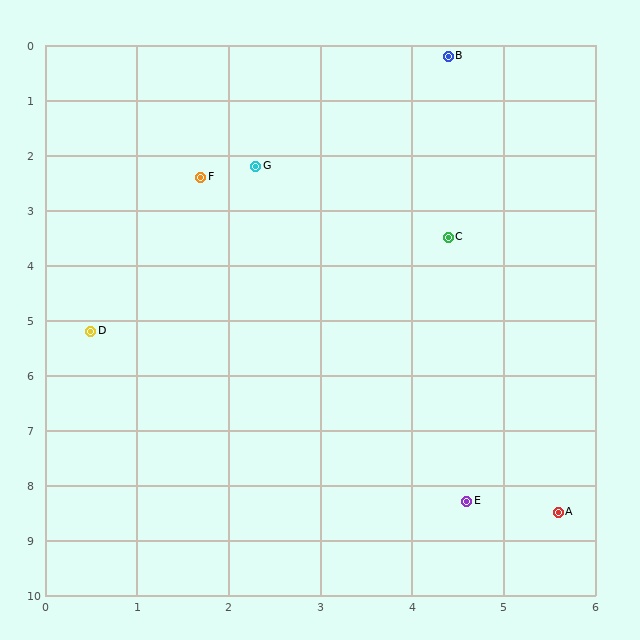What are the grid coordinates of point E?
Point E is at approximately (4.6, 8.3).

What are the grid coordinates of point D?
Point D is at approximately (0.5, 5.2).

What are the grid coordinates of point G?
Point G is at approximately (2.3, 2.2).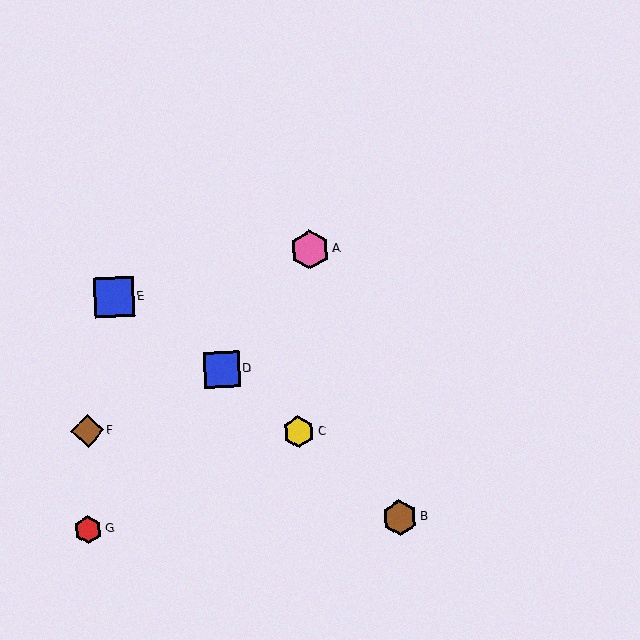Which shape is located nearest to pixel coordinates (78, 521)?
The red hexagon (labeled G) at (88, 530) is nearest to that location.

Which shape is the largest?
The blue square (labeled E) is the largest.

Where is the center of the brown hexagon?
The center of the brown hexagon is at (400, 518).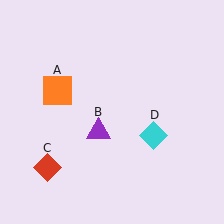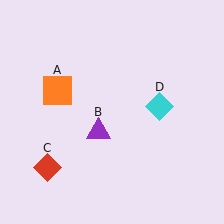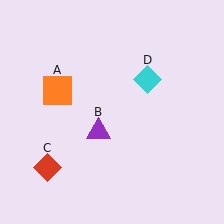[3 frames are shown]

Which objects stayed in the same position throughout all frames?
Orange square (object A) and purple triangle (object B) and red diamond (object C) remained stationary.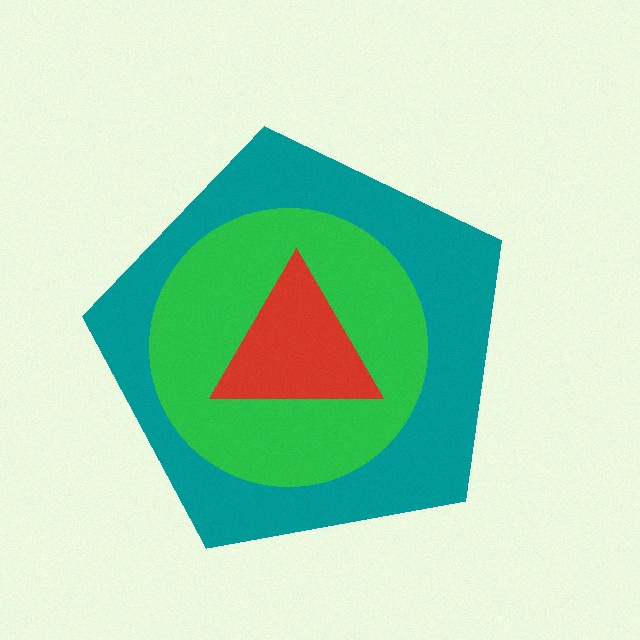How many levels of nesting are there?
3.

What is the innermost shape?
The red triangle.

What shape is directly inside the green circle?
The red triangle.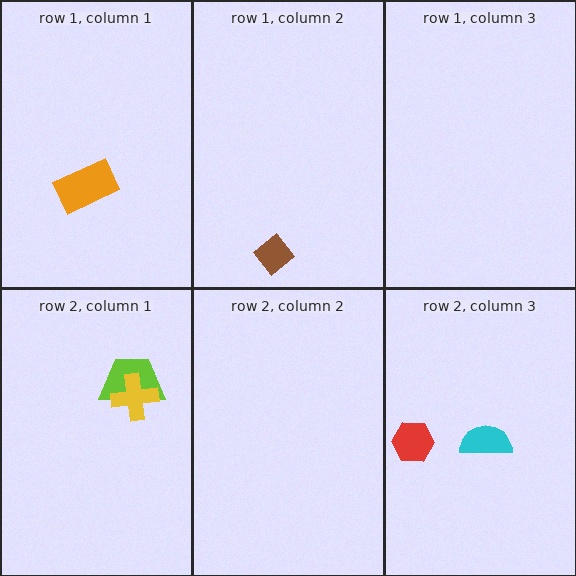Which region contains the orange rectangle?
The row 1, column 1 region.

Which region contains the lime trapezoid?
The row 2, column 1 region.